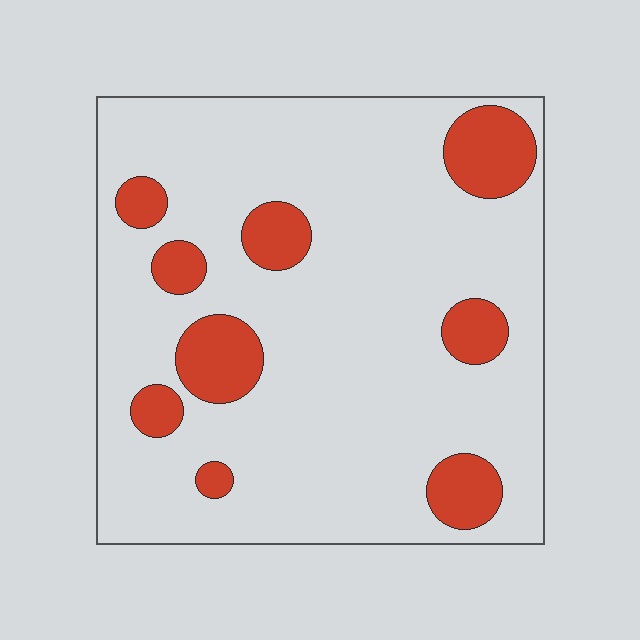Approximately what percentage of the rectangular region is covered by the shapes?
Approximately 15%.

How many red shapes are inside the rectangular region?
9.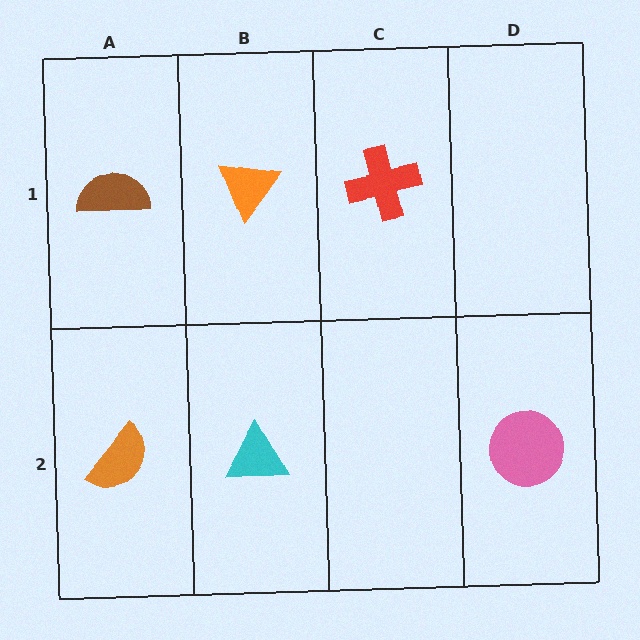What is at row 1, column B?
An orange triangle.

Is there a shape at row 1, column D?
No, that cell is empty.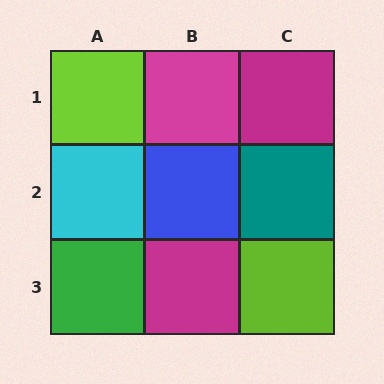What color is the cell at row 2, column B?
Blue.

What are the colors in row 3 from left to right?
Green, magenta, lime.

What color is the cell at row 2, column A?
Cyan.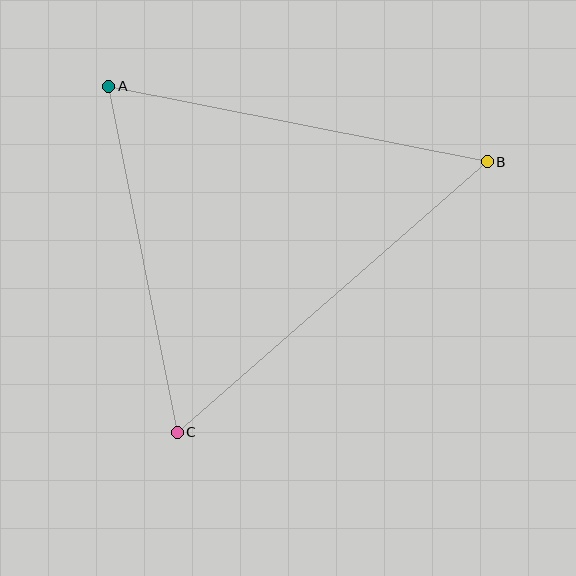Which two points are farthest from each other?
Points B and C are farthest from each other.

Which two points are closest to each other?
Points A and C are closest to each other.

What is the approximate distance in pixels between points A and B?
The distance between A and B is approximately 386 pixels.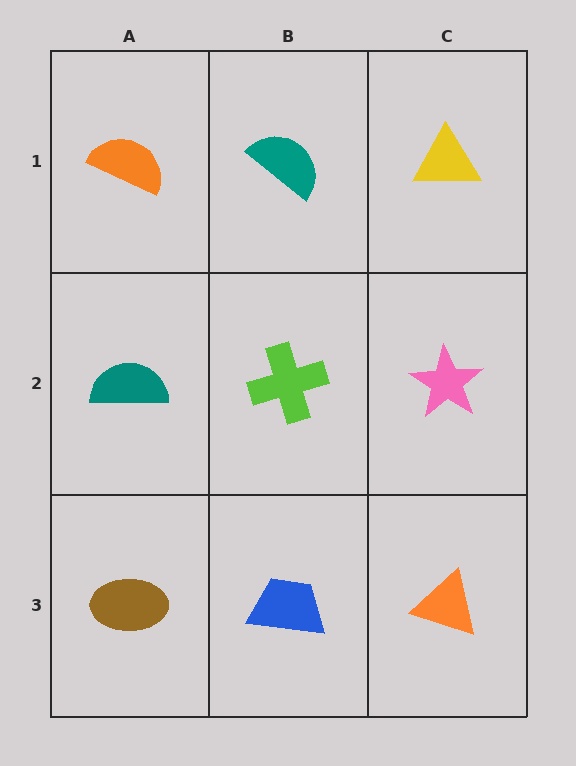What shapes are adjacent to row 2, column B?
A teal semicircle (row 1, column B), a blue trapezoid (row 3, column B), a teal semicircle (row 2, column A), a pink star (row 2, column C).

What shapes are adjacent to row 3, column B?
A lime cross (row 2, column B), a brown ellipse (row 3, column A), an orange triangle (row 3, column C).